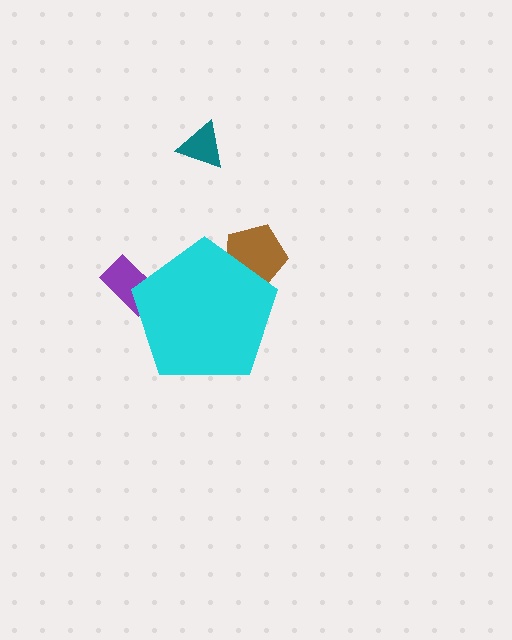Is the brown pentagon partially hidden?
Yes, the brown pentagon is partially hidden behind the cyan pentagon.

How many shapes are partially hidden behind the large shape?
2 shapes are partially hidden.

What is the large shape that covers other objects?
A cyan pentagon.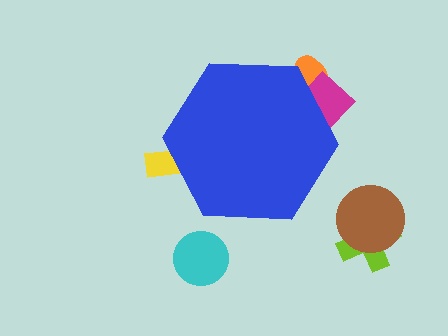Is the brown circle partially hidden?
No, the brown circle is fully visible.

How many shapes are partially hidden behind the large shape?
3 shapes are partially hidden.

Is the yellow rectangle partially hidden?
Yes, the yellow rectangle is partially hidden behind the blue hexagon.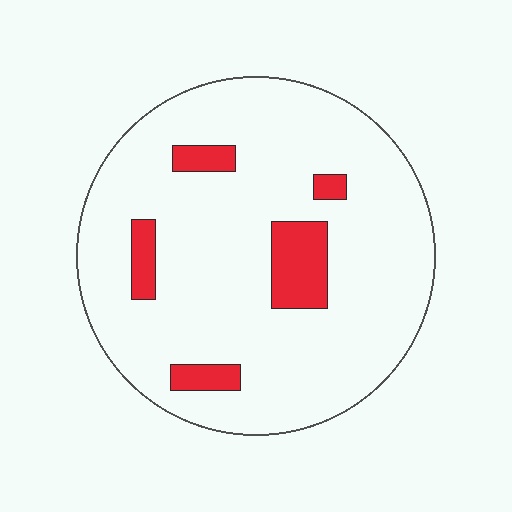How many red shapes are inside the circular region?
5.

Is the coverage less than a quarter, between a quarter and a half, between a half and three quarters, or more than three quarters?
Less than a quarter.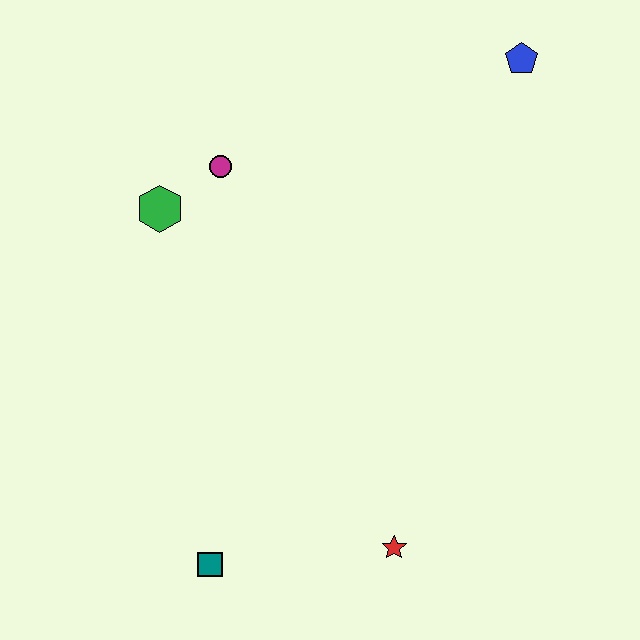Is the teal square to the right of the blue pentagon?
No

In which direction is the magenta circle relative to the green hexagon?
The magenta circle is to the right of the green hexagon.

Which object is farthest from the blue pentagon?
The teal square is farthest from the blue pentagon.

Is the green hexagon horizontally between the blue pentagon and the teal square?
No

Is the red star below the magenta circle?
Yes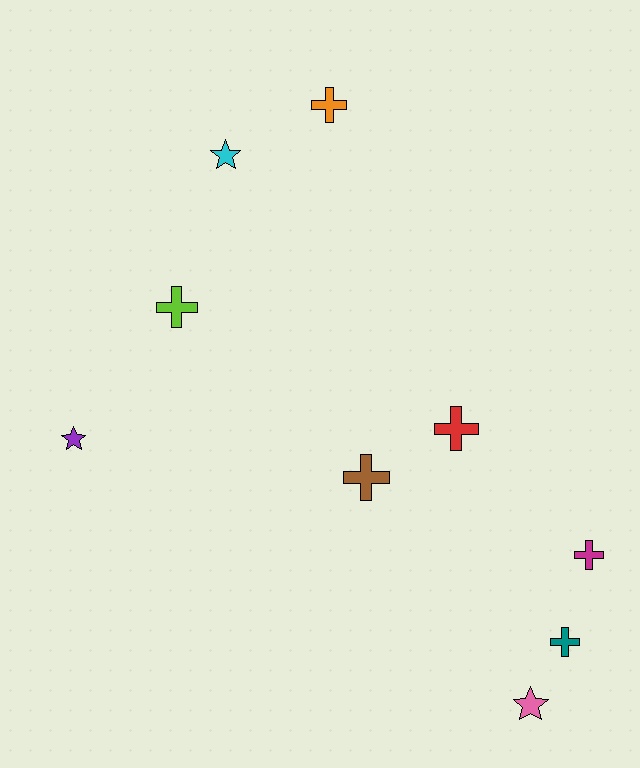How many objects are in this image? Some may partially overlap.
There are 9 objects.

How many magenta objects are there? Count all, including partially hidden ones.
There is 1 magenta object.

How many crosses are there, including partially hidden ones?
There are 6 crosses.